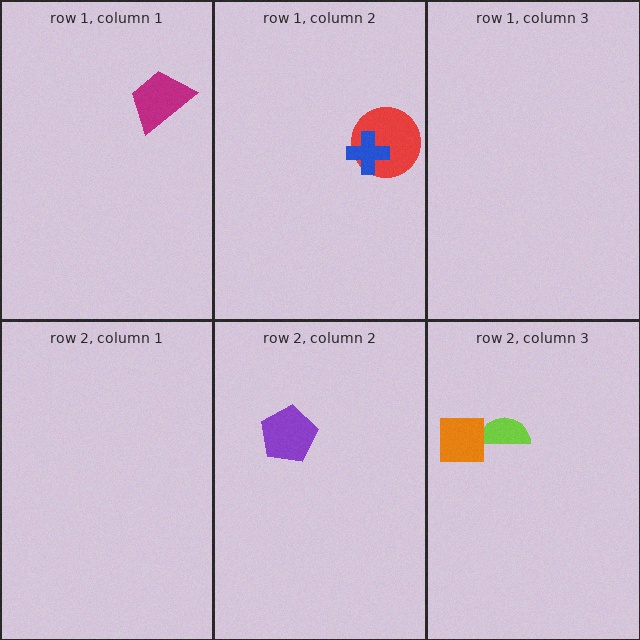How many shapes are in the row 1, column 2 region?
2.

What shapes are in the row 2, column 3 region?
The lime semicircle, the orange square.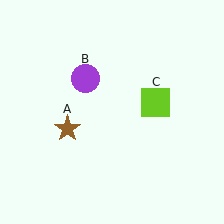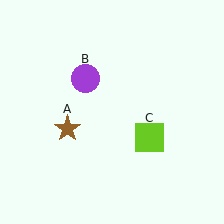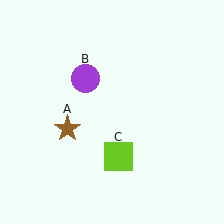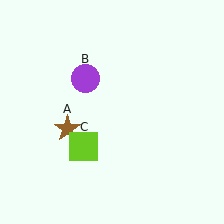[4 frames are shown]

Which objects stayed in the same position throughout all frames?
Brown star (object A) and purple circle (object B) remained stationary.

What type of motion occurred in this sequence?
The lime square (object C) rotated clockwise around the center of the scene.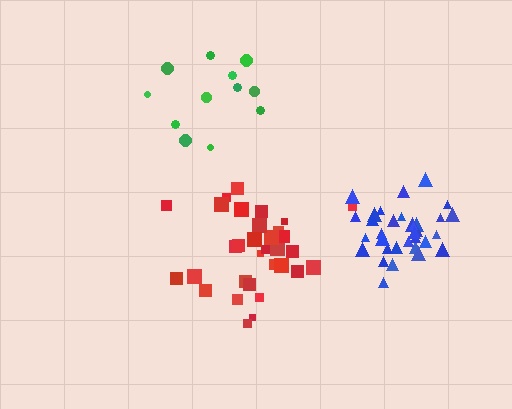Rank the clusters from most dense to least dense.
blue, red, green.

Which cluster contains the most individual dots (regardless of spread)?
Blue (33).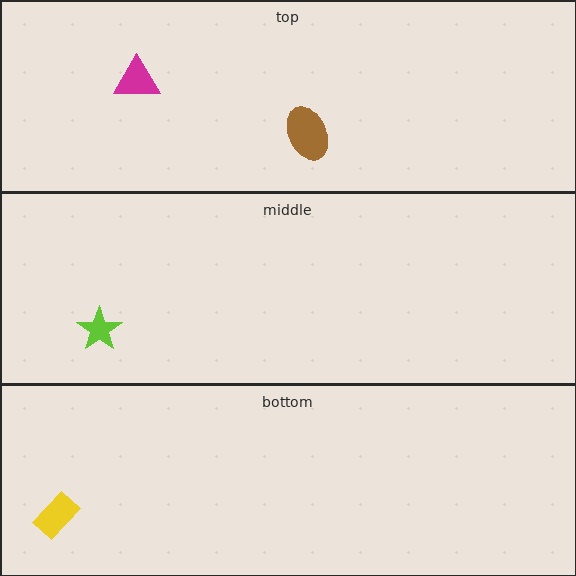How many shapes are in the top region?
2.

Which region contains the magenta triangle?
The top region.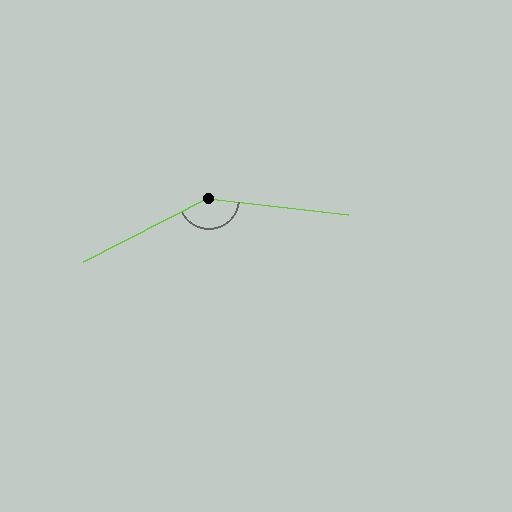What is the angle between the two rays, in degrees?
Approximately 146 degrees.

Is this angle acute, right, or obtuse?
It is obtuse.